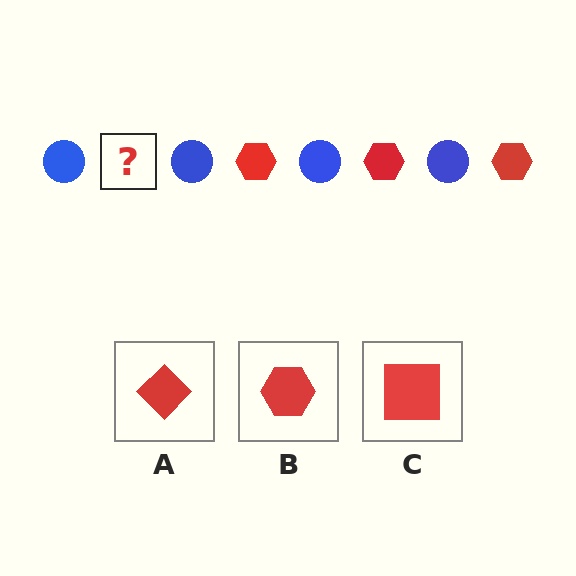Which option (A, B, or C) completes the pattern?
B.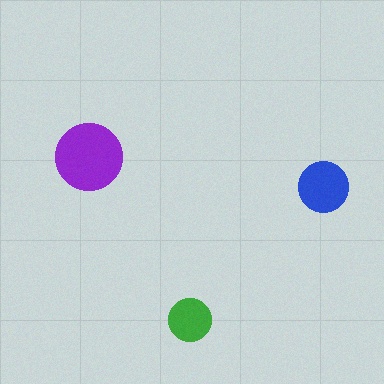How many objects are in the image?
There are 3 objects in the image.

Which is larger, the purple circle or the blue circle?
The purple one.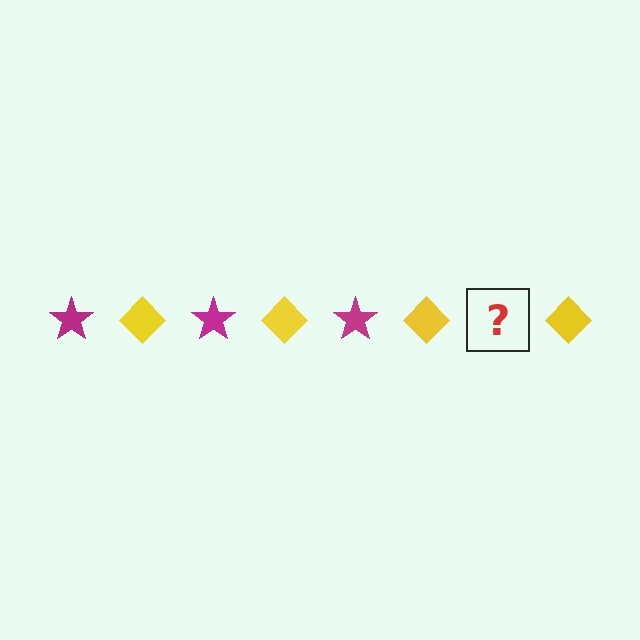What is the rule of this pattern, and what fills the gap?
The rule is that the pattern alternates between magenta star and yellow diamond. The gap should be filled with a magenta star.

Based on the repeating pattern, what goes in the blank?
The blank should be a magenta star.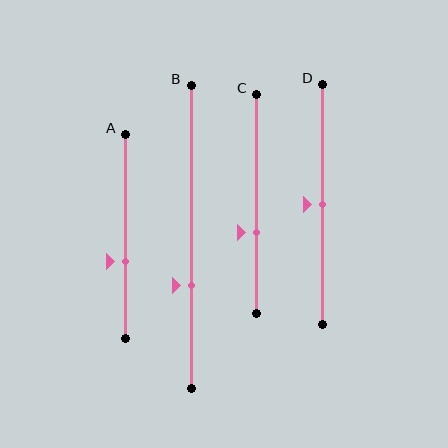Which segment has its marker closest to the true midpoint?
Segment D has its marker closest to the true midpoint.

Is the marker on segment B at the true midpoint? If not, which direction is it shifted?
No, the marker on segment B is shifted downward by about 16% of the segment length.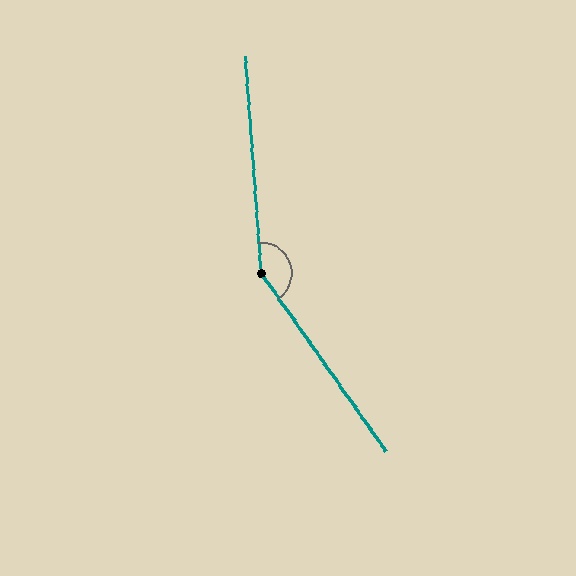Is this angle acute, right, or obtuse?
It is obtuse.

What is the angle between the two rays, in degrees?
Approximately 149 degrees.